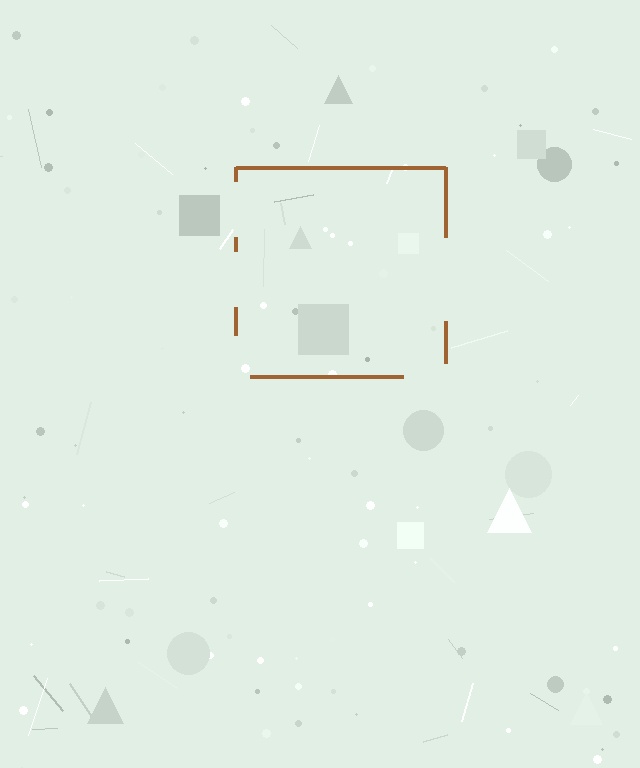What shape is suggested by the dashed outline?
The dashed outline suggests a square.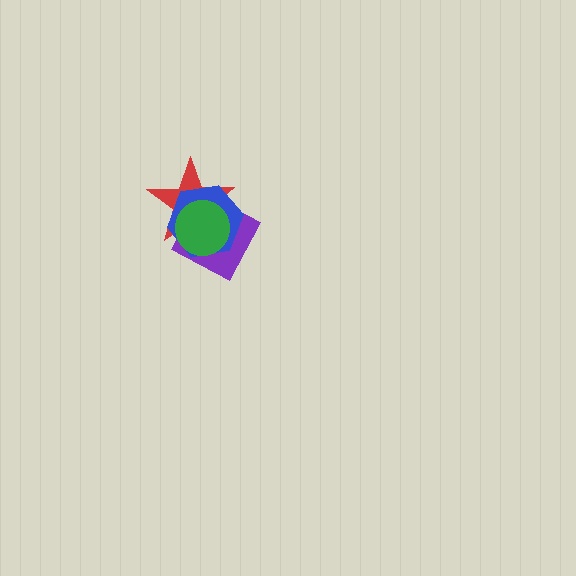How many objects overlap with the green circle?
3 objects overlap with the green circle.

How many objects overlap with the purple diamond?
3 objects overlap with the purple diamond.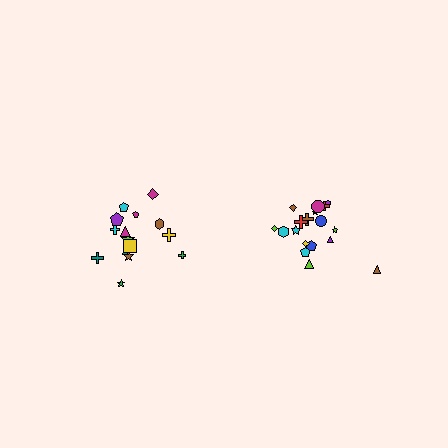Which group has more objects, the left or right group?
The right group.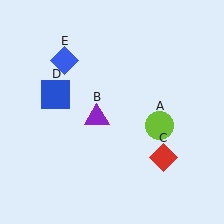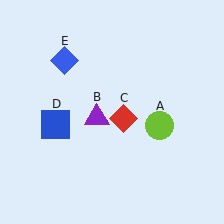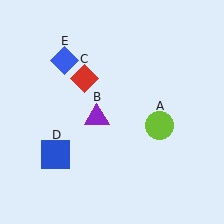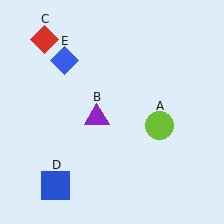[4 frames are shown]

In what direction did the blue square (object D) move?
The blue square (object D) moved down.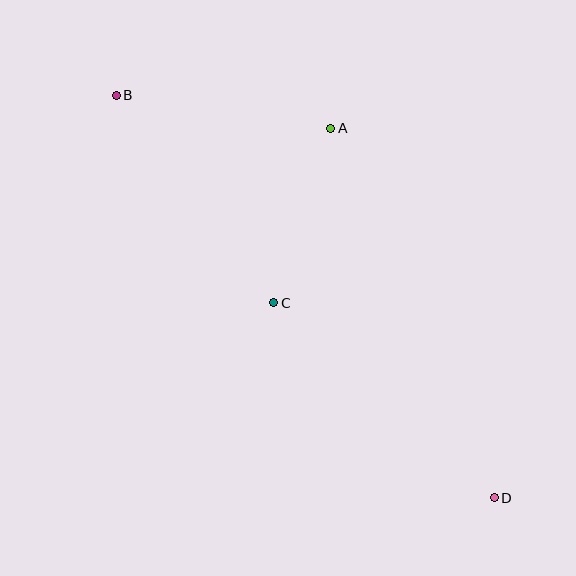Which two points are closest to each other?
Points A and C are closest to each other.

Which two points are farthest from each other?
Points B and D are farthest from each other.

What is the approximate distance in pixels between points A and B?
The distance between A and B is approximately 217 pixels.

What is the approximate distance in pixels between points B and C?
The distance between B and C is approximately 260 pixels.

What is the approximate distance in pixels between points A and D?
The distance between A and D is approximately 404 pixels.